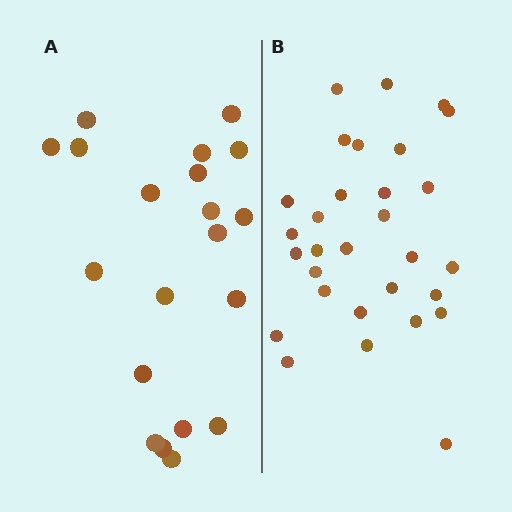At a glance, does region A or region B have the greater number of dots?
Region B (the right region) has more dots.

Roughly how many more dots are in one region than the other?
Region B has roughly 10 or so more dots than region A.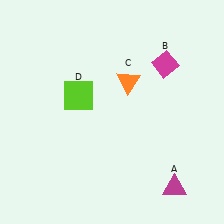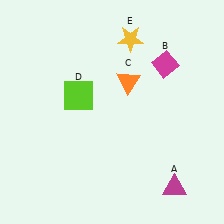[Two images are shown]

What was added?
A yellow star (E) was added in Image 2.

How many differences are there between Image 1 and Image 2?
There is 1 difference between the two images.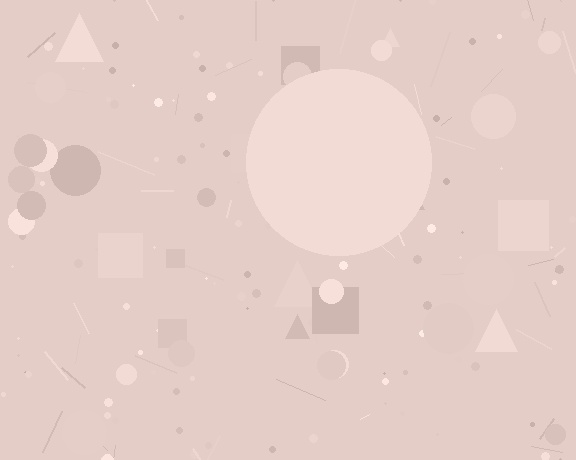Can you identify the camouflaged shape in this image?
The camouflaged shape is a circle.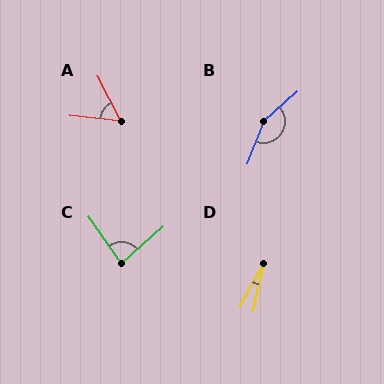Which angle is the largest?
B, at approximately 152 degrees.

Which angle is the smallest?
D, at approximately 17 degrees.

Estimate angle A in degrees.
Approximately 57 degrees.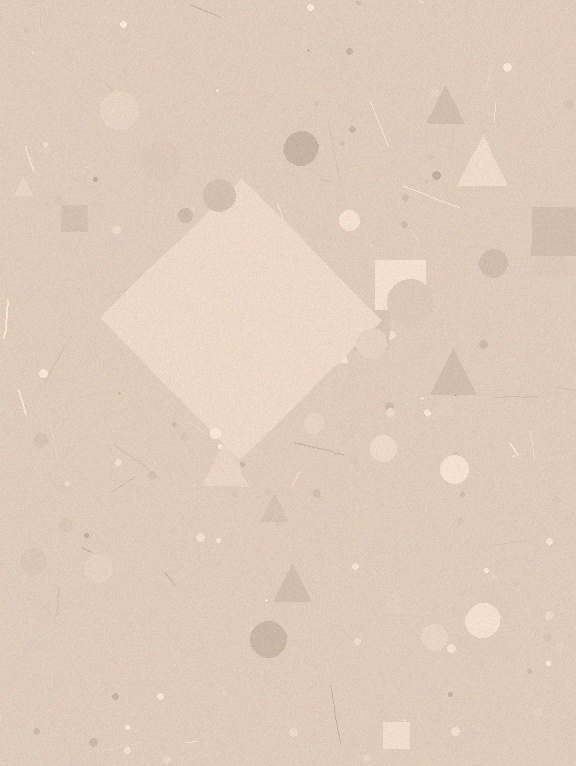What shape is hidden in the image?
A diamond is hidden in the image.